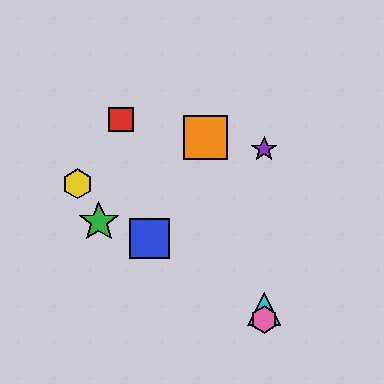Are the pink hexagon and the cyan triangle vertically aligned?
Yes, both are at x≈264.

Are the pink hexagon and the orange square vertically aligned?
No, the pink hexagon is at x≈264 and the orange square is at x≈206.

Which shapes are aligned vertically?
The purple star, the cyan triangle, the pink hexagon are aligned vertically.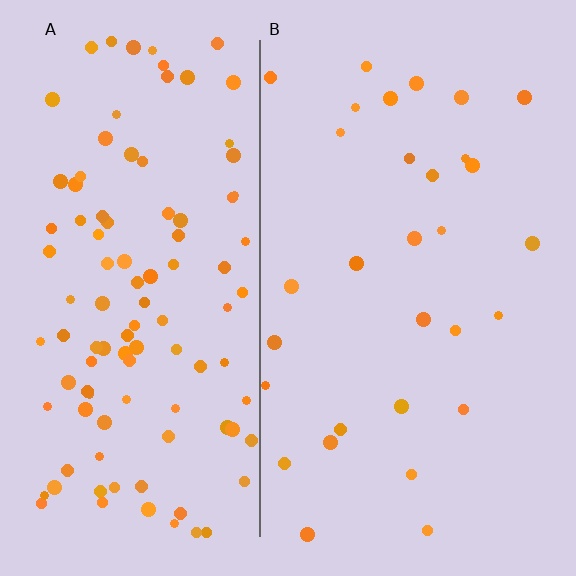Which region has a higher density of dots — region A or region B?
A (the left).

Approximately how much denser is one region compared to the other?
Approximately 3.6× — region A over region B.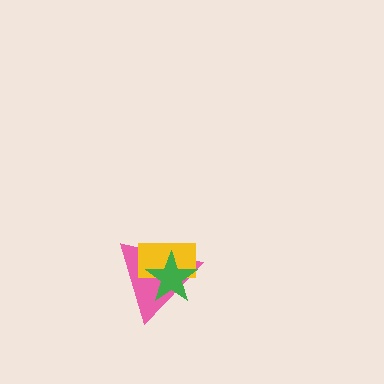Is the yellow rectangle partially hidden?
Yes, it is partially covered by another shape.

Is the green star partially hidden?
No, no other shape covers it.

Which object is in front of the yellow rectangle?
The green star is in front of the yellow rectangle.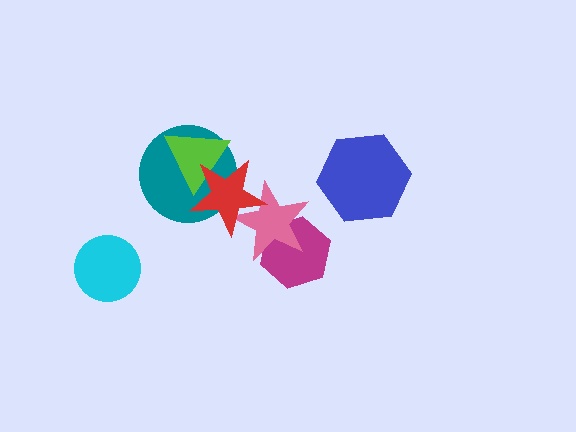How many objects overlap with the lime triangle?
2 objects overlap with the lime triangle.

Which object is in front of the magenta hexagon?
The pink star is in front of the magenta hexagon.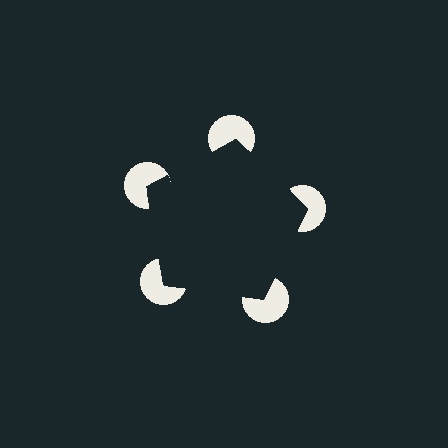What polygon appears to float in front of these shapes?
An illusory pentagon — its edges are inferred from the aligned wedge cuts in the pac-man discs, not physically drawn.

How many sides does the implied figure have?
5 sides.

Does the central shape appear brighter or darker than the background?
It typically appears slightly darker than the background, even though no actual brightness change is drawn.